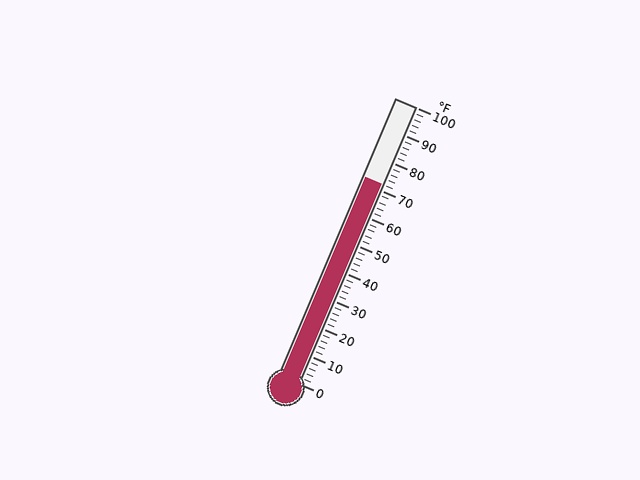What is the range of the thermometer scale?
The thermometer scale ranges from 0°F to 100°F.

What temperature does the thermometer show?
The thermometer shows approximately 72°F.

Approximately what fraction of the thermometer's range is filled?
The thermometer is filled to approximately 70% of its range.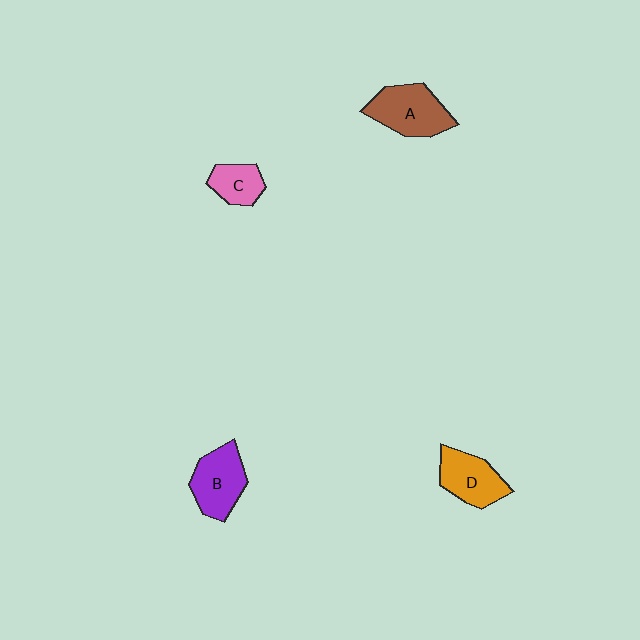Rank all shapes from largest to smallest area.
From largest to smallest: A (brown), B (purple), D (orange), C (pink).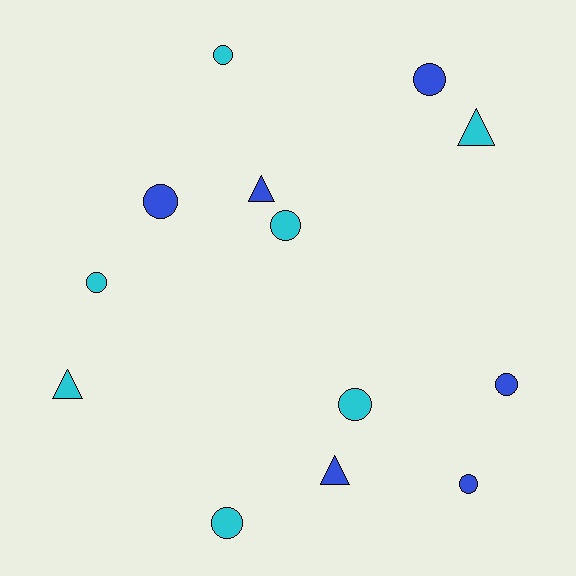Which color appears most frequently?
Cyan, with 7 objects.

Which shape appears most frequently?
Circle, with 9 objects.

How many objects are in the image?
There are 13 objects.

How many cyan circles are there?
There are 5 cyan circles.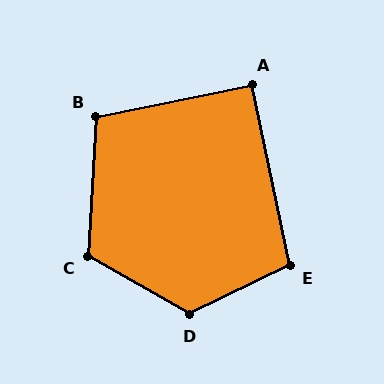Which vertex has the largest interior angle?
D, at approximately 124 degrees.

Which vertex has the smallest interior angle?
A, at approximately 91 degrees.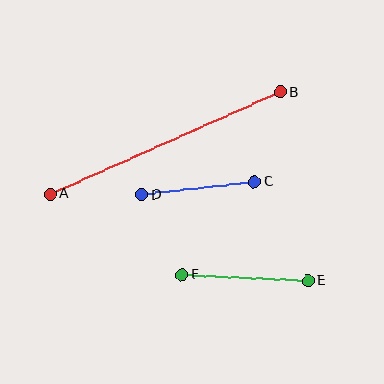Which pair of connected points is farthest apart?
Points A and B are farthest apart.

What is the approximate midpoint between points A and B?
The midpoint is at approximately (165, 143) pixels.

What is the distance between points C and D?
The distance is approximately 113 pixels.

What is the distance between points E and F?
The distance is approximately 126 pixels.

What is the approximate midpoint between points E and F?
The midpoint is at approximately (245, 278) pixels.